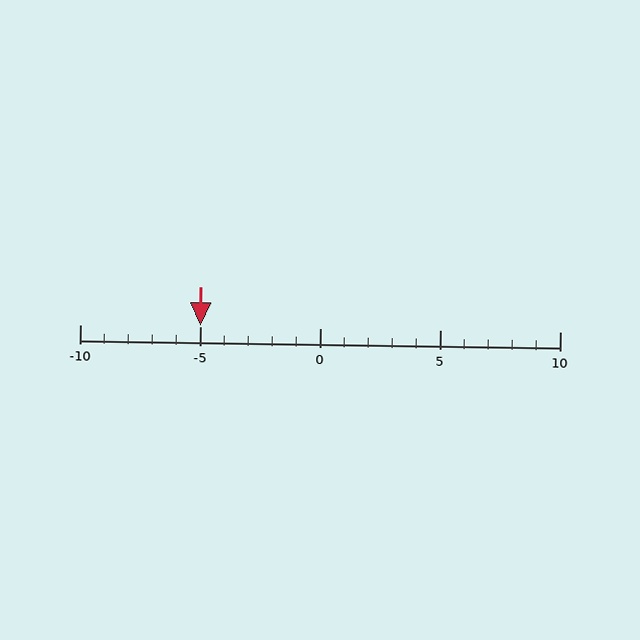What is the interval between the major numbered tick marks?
The major tick marks are spaced 5 units apart.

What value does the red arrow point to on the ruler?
The red arrow points to approximately -5.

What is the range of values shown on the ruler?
The ruler shows values from -10 to 10.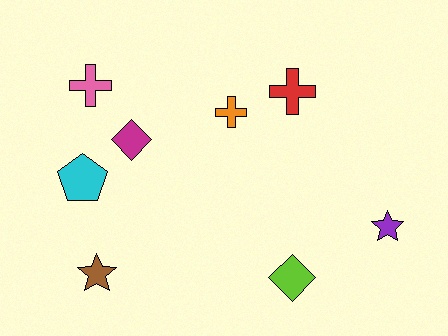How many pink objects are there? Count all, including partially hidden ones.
There is 1 pink object.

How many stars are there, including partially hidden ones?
There are 2 stars.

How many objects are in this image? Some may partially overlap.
There are 8 objects.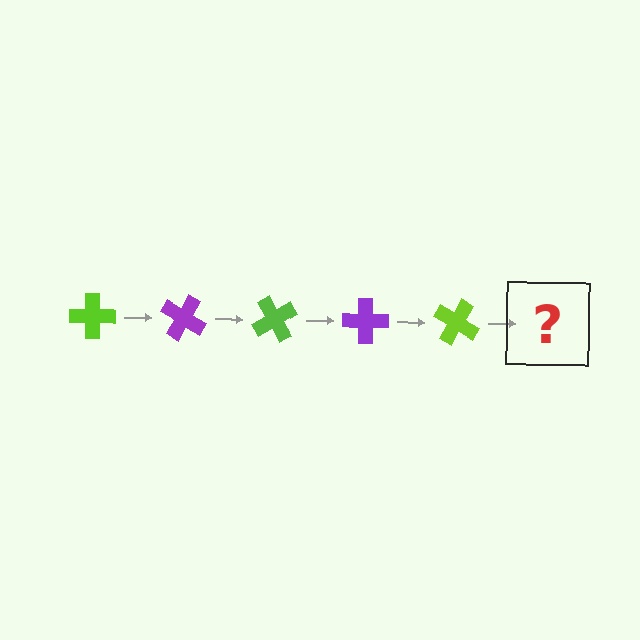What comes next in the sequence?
The next element should be a purple cross, rotated 150 degrees from the start.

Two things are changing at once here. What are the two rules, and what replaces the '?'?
The two rules are that it rotates 30 degrees each step and the color cycles through lime and purple. The '?' should be a purple cross, rotated 150 degrees from the start.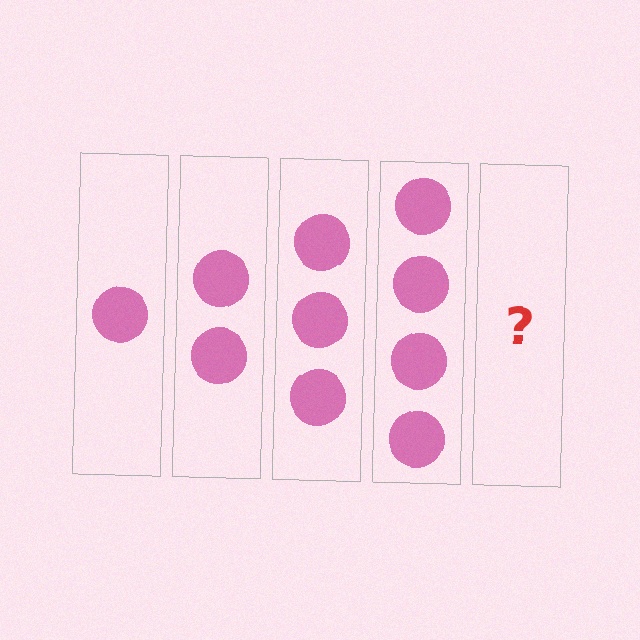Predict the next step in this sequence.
The next step is 5 circles.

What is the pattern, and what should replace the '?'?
The pattern is that each step adds one more circle. The '?' should be 5 circles.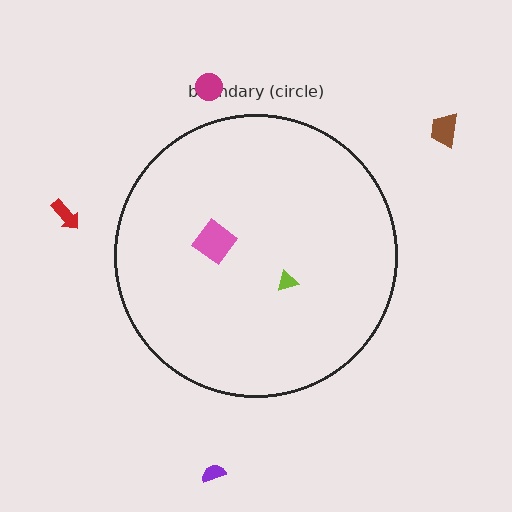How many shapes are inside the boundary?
2 inside, 4 outside.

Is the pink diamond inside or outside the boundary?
Inside.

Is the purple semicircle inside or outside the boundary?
Outside.